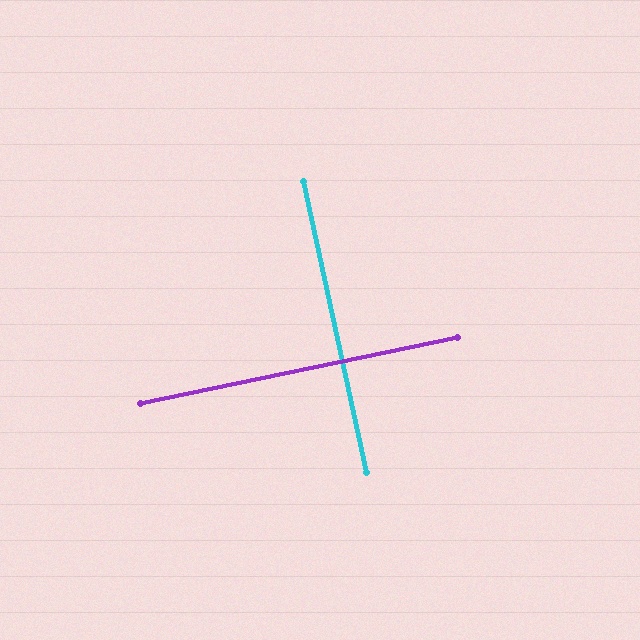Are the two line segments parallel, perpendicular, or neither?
Perpendicular — they meet at approximately 90°.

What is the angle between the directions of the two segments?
Approximately 90 degrees.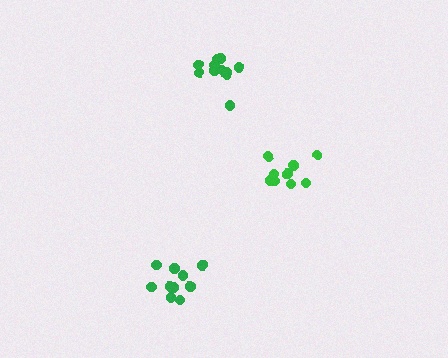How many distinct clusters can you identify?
There are 3 distinct clusters.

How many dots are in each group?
Group 1: 10 dots, Group 2: 11 dots, Group 3: 10 dots (31 total).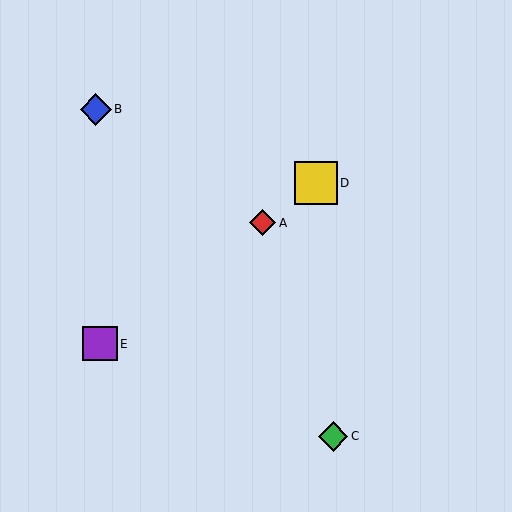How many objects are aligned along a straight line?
3 objects (A, D, E) are aligned along a straight line.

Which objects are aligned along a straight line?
Objects A, D, E are aligned along a straight line.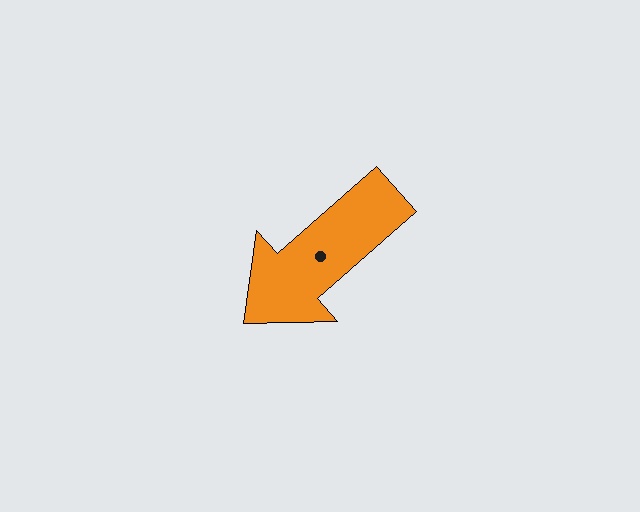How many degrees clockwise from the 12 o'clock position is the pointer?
Approximately 229 degrees.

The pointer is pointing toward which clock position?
Roughly 8 o'clock.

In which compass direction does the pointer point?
Southwest.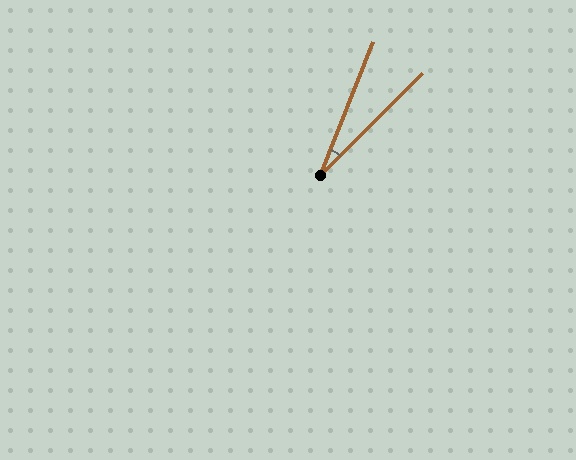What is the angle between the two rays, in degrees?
Approximately 23 degrees.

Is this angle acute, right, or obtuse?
It is acute.